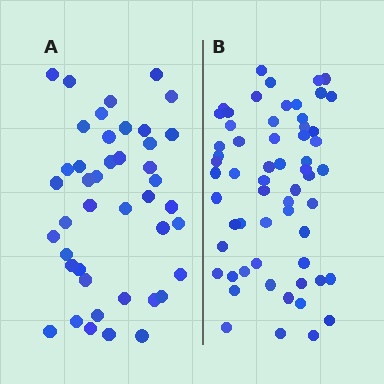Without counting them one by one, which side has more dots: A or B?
Region B (the right region) has more dots.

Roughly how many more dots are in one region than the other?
Region B has approximately 15 more dots than region A.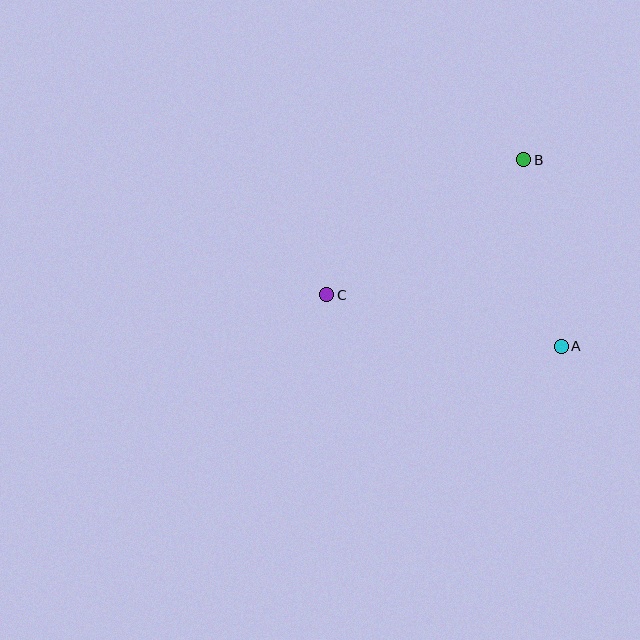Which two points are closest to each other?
Points A and B are closest to each other.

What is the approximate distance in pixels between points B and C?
The distance between B and C is approximately 239 pixels.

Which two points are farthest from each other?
Points A and C are farthest from each other.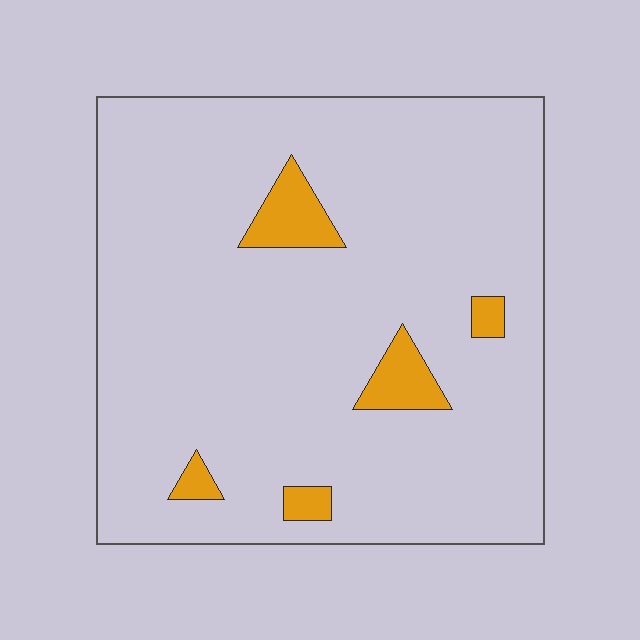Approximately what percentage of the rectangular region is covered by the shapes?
Approximately 5%.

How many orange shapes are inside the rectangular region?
5.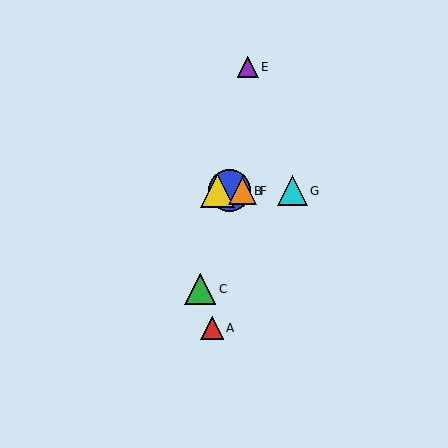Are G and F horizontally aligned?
Yes, both are at y≈191.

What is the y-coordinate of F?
Object F is at y≈191.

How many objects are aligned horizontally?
4 objects (B, D, F, G) are aligned horizontally.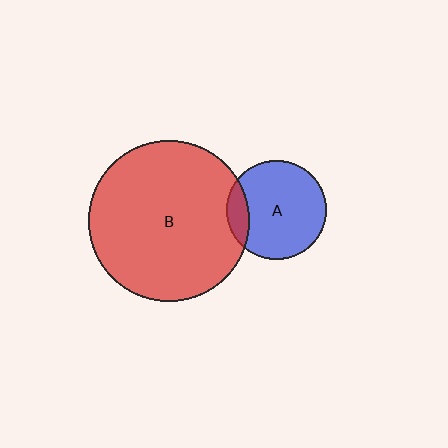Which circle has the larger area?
Circle B (red).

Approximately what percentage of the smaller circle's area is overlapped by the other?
Approximately 15%.